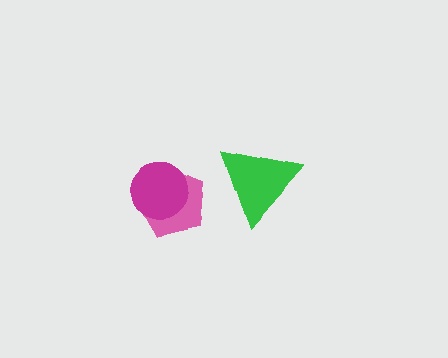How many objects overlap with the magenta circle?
1 object overlaps with the magenta circle.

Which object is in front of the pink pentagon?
The magenta circle is in front of the pink pentagon.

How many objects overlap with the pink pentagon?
1 object overlaps with the pink pentagon.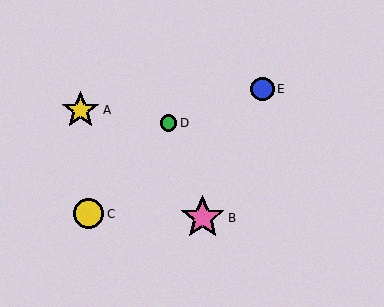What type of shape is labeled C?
Shape C is a yellow circle.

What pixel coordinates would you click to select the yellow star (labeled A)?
Click at (81, 110) to select the yellow star A.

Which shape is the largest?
The pink star (labeled B) is the largest.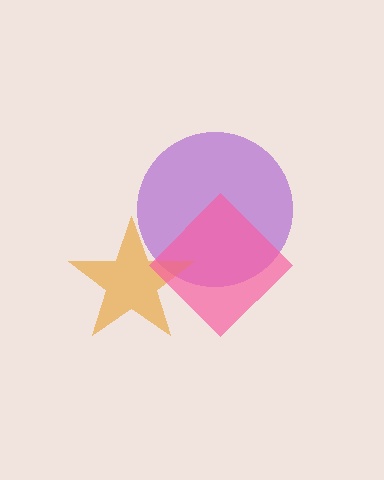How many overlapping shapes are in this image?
There are 3 overlapping shapes in the image.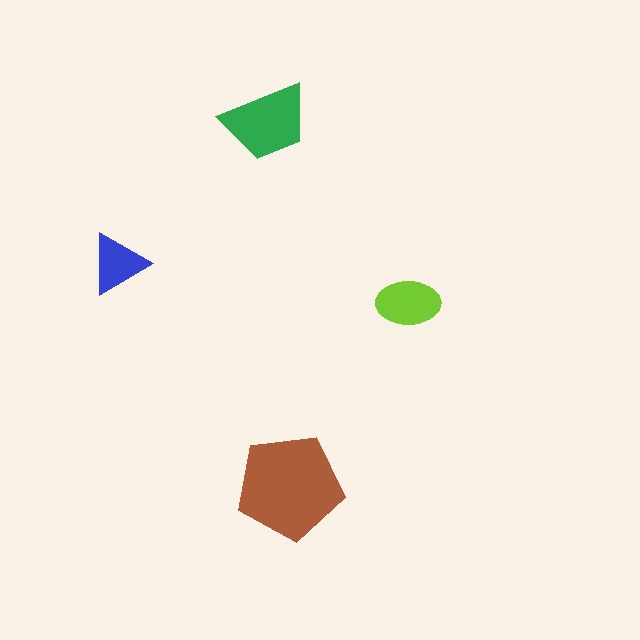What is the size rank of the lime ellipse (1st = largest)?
3rd.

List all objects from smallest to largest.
The blue triangle, the lime ellipse, the green trapezoid, the brown pentagon.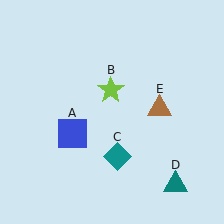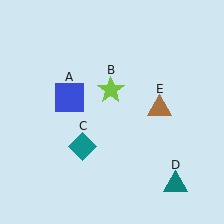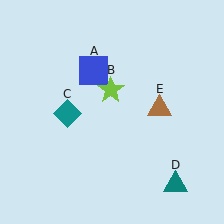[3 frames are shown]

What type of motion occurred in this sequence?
The blue square (object A), teal diamond (object C) rotated clockwise around the center of the scene.